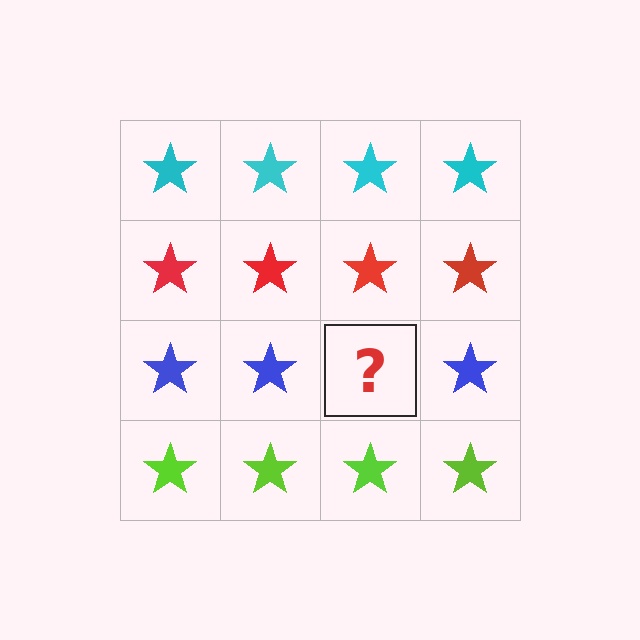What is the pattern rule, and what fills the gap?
The rule is that each row has a consistent color. The gap should be filled with a blue star.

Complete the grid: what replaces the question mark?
The question mark should be replaced with a blue star.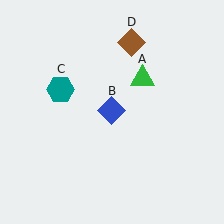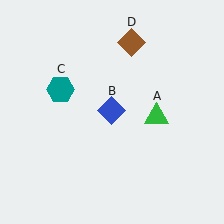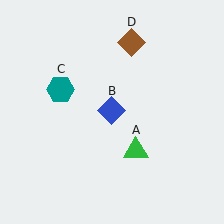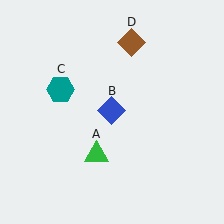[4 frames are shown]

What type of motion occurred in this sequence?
The green triangle (object A) rotated clockwise around the center of the scene.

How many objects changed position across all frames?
1 object changed position: green triangle (object A).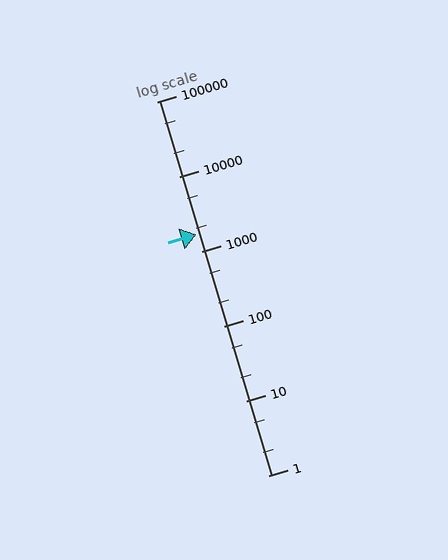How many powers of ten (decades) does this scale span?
The scale spans 5 decades, from 1 to 100000.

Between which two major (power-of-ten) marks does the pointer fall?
The pointer is between 1000 and 10000.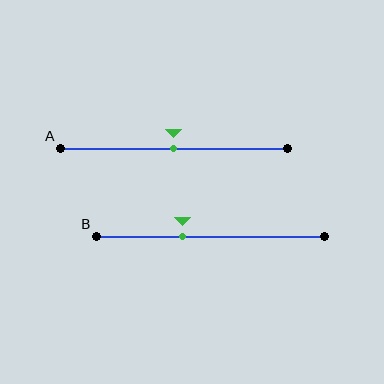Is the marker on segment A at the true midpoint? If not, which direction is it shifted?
Yes, the marker on segment A is at the true midpoint.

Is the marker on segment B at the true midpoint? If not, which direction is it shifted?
No, the marker on segment B is shifted to the left by about 12% of the segment length.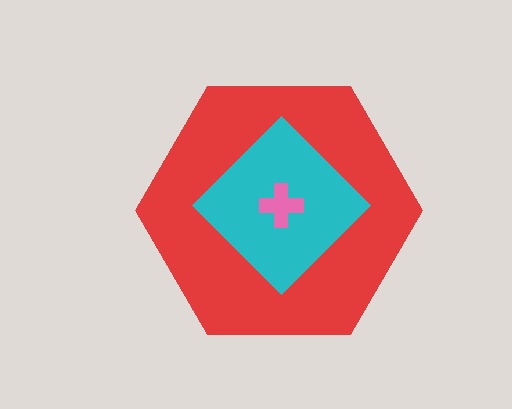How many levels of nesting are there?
3.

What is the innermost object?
The pink cross.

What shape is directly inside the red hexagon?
The cyan diamond.